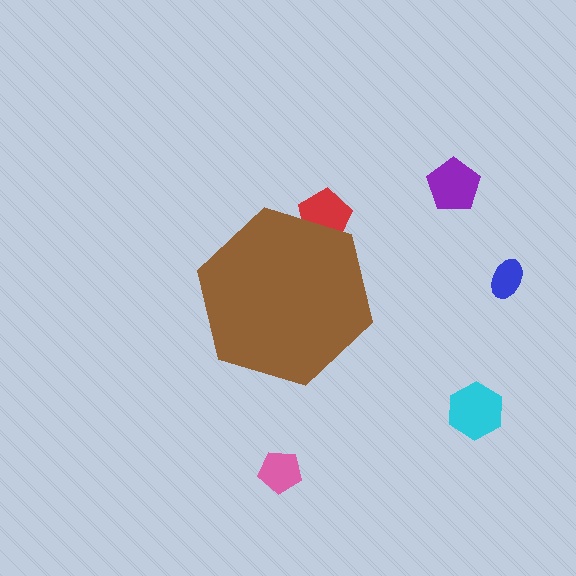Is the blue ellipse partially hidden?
No, the blue ellipse is fully visible.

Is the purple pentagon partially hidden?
No, the purple pentagon is fully visible.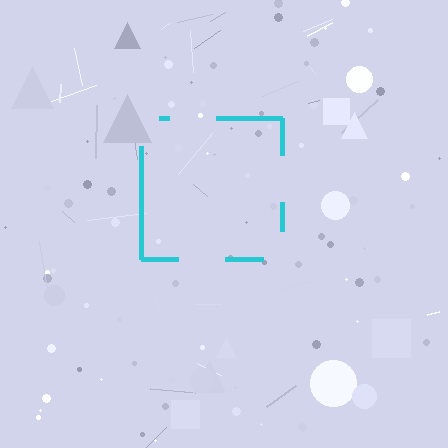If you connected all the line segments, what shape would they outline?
They would outline a square.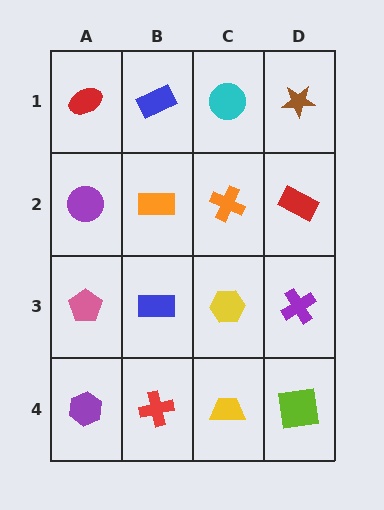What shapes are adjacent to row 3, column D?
A red rectangle (row 2, column D), a lime square (row 4, column D), a yellow hexagon (row 3, column C).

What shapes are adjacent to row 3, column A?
A purple circle (row 2, column A), a purple hexagon (row 4, column A), a blue rectangle (row 3, column B).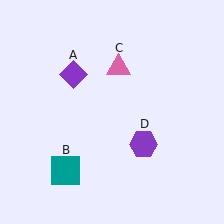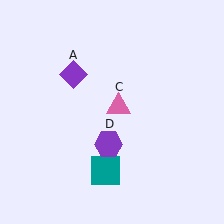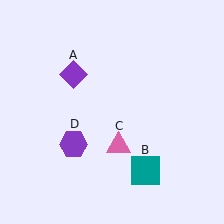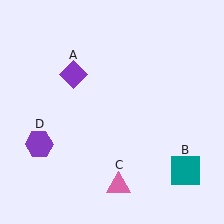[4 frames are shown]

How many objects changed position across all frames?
3 objects changed position: teal square (object B), pink triangle (object C), purple hexagon (object D).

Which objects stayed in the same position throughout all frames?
Purple diamond (object A) remained stationary.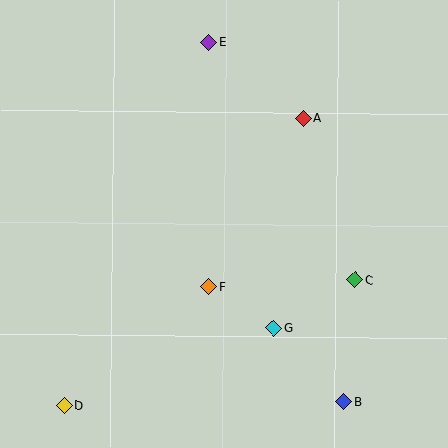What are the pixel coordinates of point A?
Point A is at (303, 118).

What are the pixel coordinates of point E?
Point E is at (209, 42).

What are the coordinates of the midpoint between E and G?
The midpoint between E and G is at (241, 185).